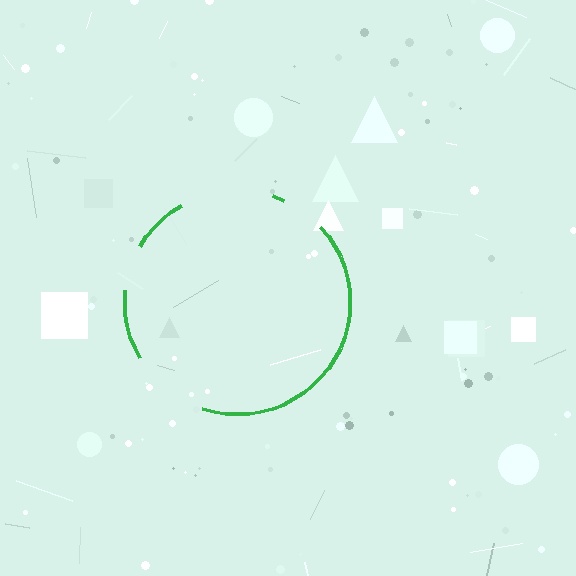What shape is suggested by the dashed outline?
The dashed outline suggests a circle.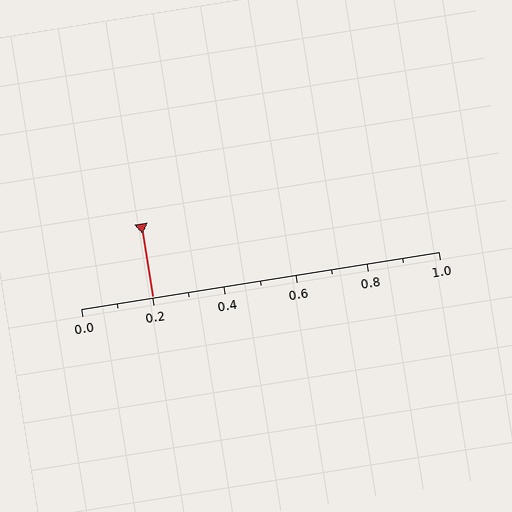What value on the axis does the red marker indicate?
The marker indicates approximately 0.2.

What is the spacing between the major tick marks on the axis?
The major ticks are spaced 0.2 apart.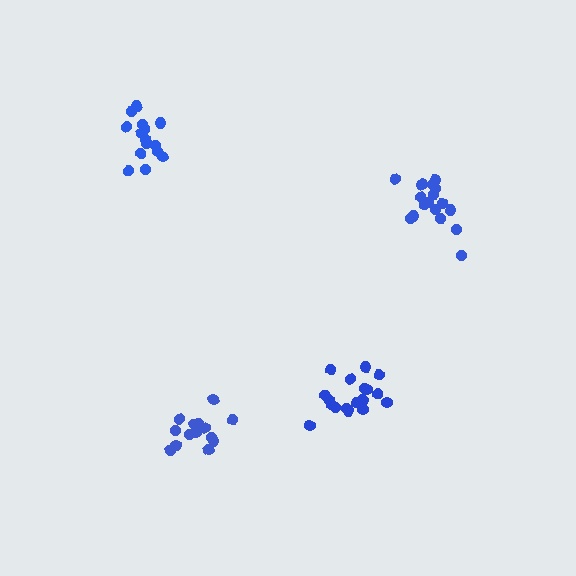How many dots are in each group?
Group 1: 17 dots, Group 2: 18 dots, Group 3: 14 dots, Group 4: 15 dots (64 total).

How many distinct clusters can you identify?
There are 4 distinct clusters.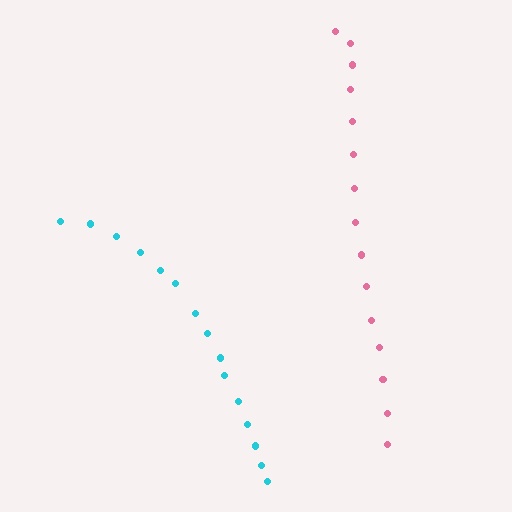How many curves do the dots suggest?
There are 2 distinct paths.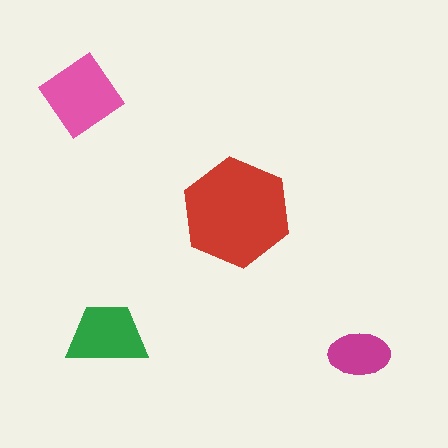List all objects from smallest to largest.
The magenta ellipse, the green trapezoid, the pink diamond, the red hexagon.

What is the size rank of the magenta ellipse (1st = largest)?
4th.